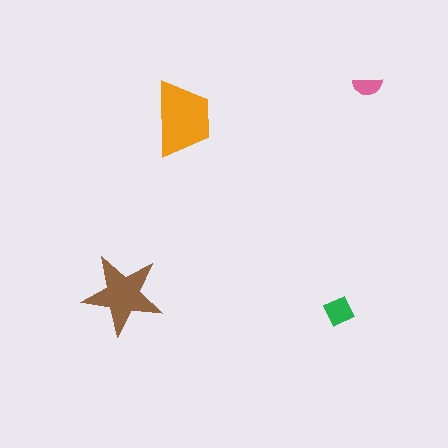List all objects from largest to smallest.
The orange trapezoid, the brown star, the green diamond, the pink semicircle.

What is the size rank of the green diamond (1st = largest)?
3rd.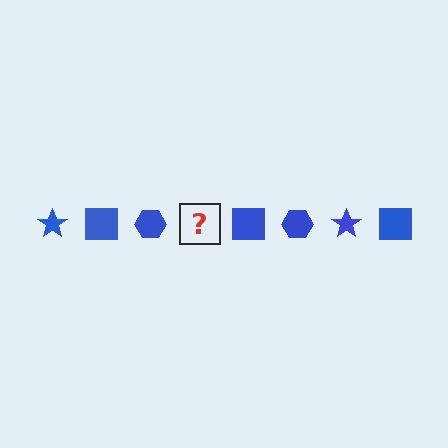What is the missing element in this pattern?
The missing element is a blue star.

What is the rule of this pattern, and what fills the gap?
The rule is that the pattern cycles through star, square, hexagon shapes in blue. The gap should be filled with a blue star.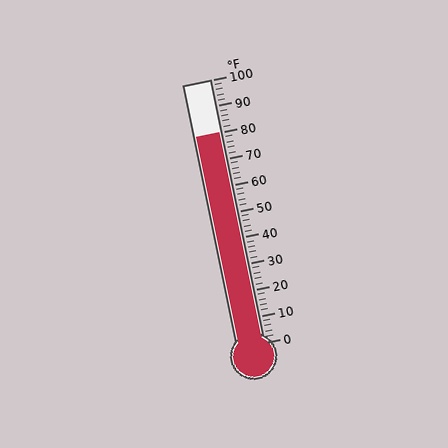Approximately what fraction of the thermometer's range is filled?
The thermometer is filled to approximately 80% of its range.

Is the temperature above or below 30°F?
The temperature is above 30°F.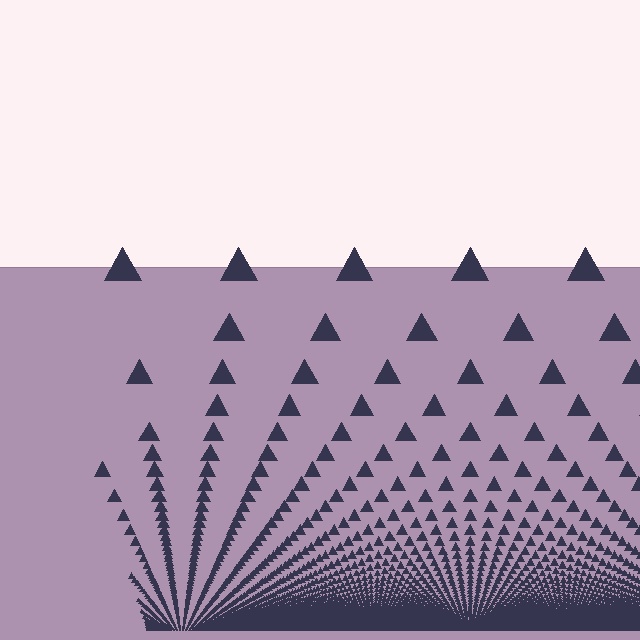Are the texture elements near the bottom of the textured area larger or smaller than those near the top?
Smaller. The gradient is inverted — elements near the bottom are smaller and denser.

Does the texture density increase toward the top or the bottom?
Density increases toward the bottom.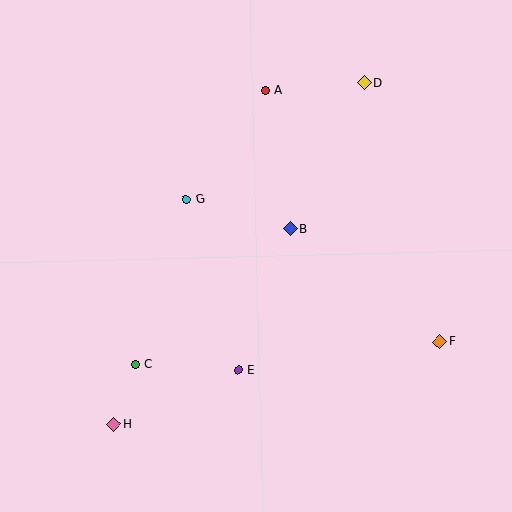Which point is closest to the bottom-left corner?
Point H is closest to the bottom-left corner.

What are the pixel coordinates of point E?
Point E is at (238, 370).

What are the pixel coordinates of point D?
Point D is at (364, 83).